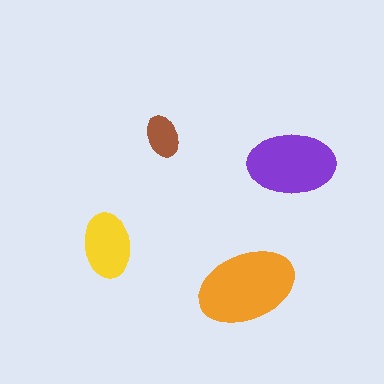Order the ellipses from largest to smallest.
the orange one, the purple one, the yellow one, the brown one.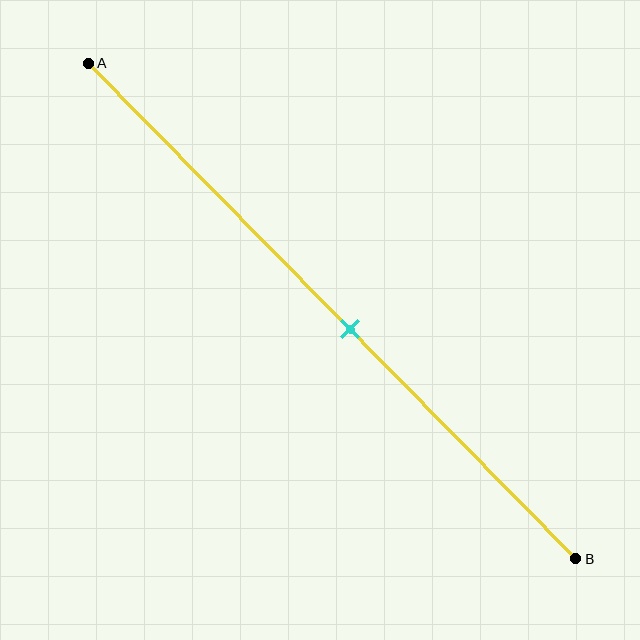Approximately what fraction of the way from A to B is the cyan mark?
The cyan mark is approximately 55% of the way from A to B.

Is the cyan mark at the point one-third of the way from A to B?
No, the mark is at about 55% from A, not at the 33% one-third point.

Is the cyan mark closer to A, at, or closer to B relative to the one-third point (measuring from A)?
The cyan mark is closer to point B than the one-third point of segment AB.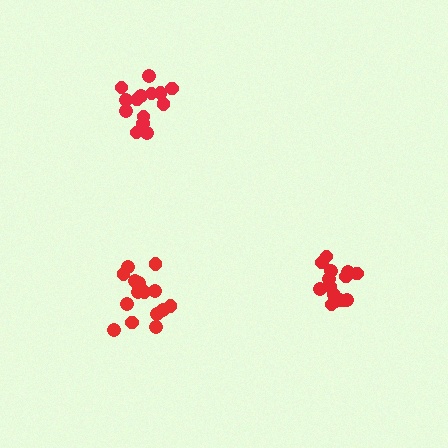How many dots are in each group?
Group 1: 16 dots, Group 2: 14 dots, Group 3: 15 dots (45 total).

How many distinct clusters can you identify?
There are 3 distinct clusters.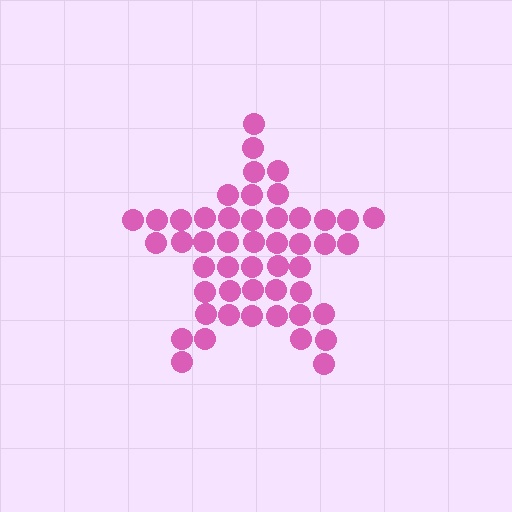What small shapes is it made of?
It is made of small circles.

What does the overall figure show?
The overall figure shows a star.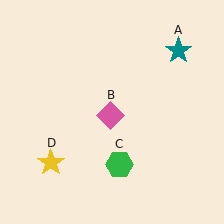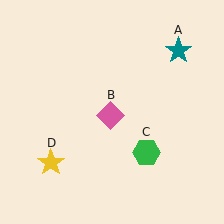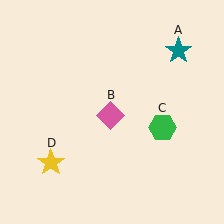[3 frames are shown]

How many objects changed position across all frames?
1 object changed position: green hexagon (object C).